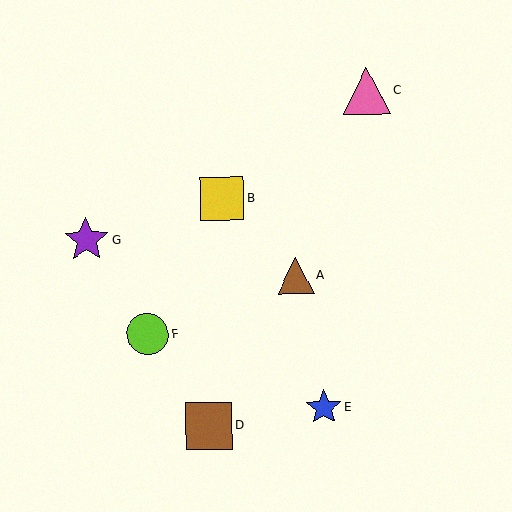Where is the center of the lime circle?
The center of the lime circle is at (148, 335).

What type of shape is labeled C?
Shape C is a pink triangle.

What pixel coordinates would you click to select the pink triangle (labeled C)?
Click at (366, 91) to select the pink triangle C.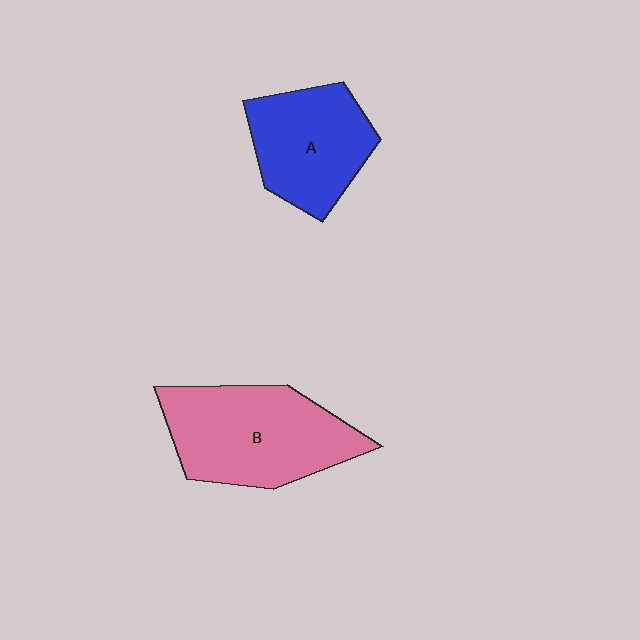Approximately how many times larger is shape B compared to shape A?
Approximately 1.3 times.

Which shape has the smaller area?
Shape A (blue).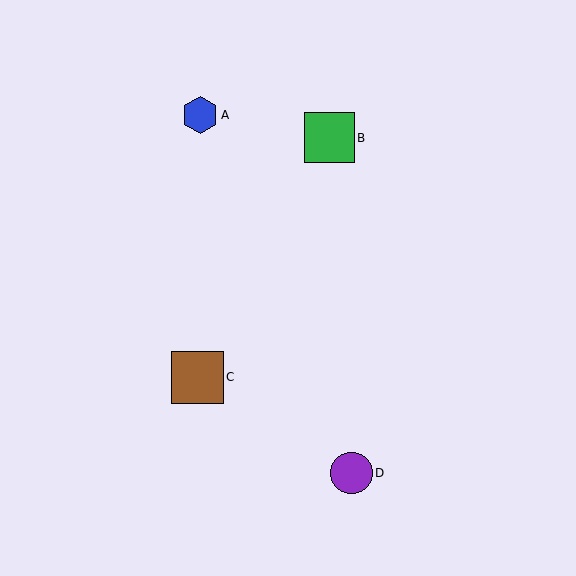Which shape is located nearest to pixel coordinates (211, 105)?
The blue hexagon (labeled A) at (200, 115) is nearest to that location.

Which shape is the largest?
The brown square (labeled C) is the largest.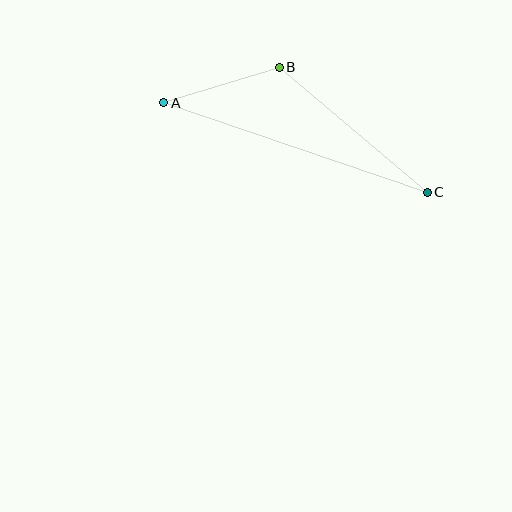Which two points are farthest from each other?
Points A and C are farthest from each other.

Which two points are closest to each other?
Points A and B are closest to each other.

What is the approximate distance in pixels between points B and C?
The distance between B and C is approximately 194 pixels.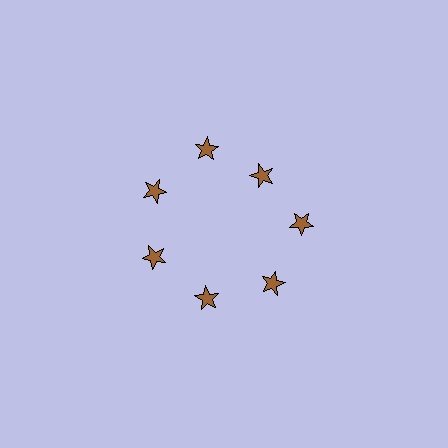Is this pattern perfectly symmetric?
No. The 7 brown stars are arranged in a ring, but one element near the 1 o'clock position is pulled inward toward the center, breaking the 7-fold rotational symmetry.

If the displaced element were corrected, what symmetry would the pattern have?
It would have 7-fold rotational symmetry — the pattern would map onto itself every 51 degrees.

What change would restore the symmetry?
The symmetry would be restored by moving it outward, back onto the ring so that all 7 stars sit at equal angles and equal distance from the center.